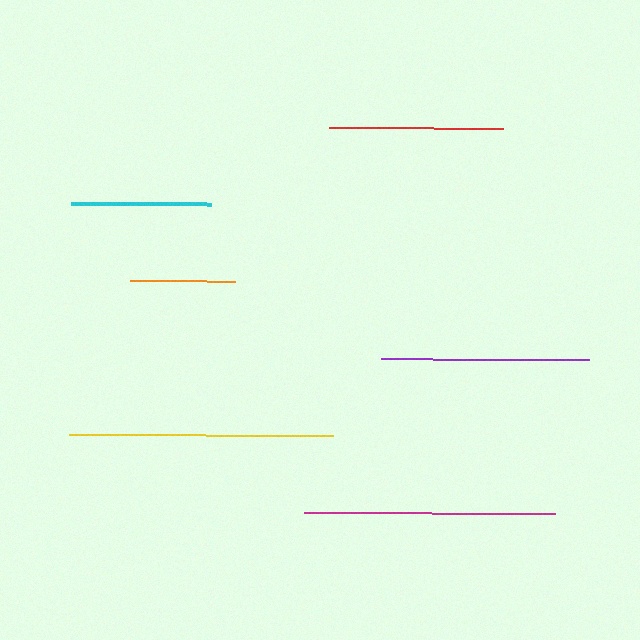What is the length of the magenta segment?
The magenta segment is approximately 251 pixels long.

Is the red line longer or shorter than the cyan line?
The red line is longer than the cyan line.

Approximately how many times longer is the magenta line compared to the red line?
The magenta line is approximately 1.4 times the length of the red line.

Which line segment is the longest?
The yellow line is the longest at approximately 264 pixels.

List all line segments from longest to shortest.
From longest to shortest: yellow, magenta, purple, red, cyan, orange.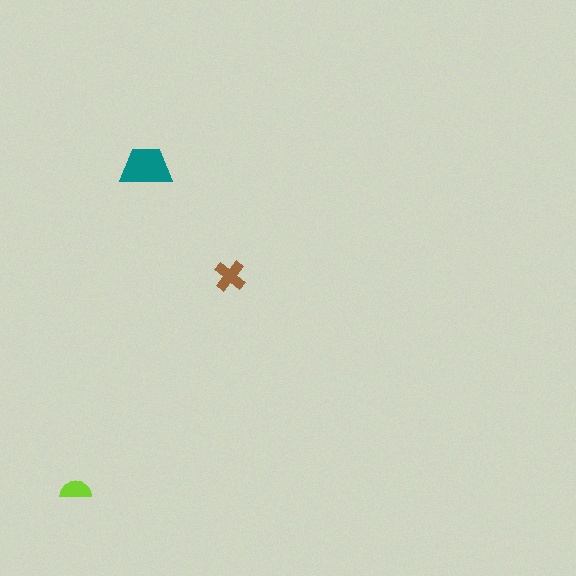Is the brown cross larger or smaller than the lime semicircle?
Larger.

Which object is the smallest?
The lime semicircle.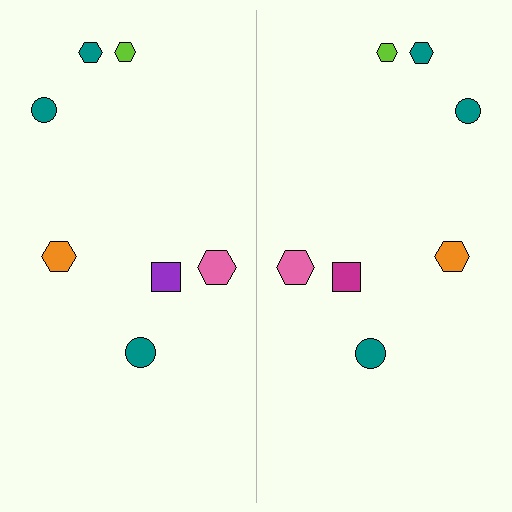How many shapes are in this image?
There are 14 shapes in this image.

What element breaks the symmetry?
The magenta square on the right side breaks the symmetry — its mirror counterpart is purple.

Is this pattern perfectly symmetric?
No, the pattern is not perfectly symmetric. The magenta square on the right side breaks the symmetry — its mirror counterpart is purple.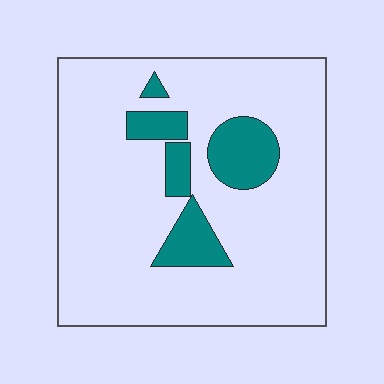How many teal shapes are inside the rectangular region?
5.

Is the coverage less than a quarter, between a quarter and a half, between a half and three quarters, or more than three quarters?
Less than a quarter.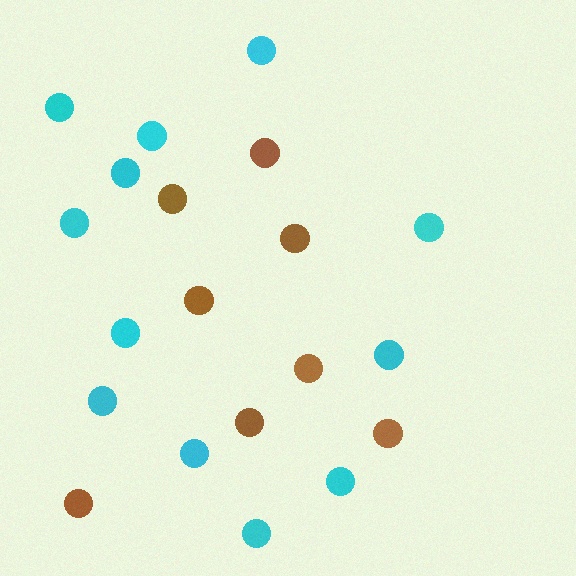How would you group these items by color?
There are 2 groups: one group of cyan circles (12) and one group of brown circles (8).